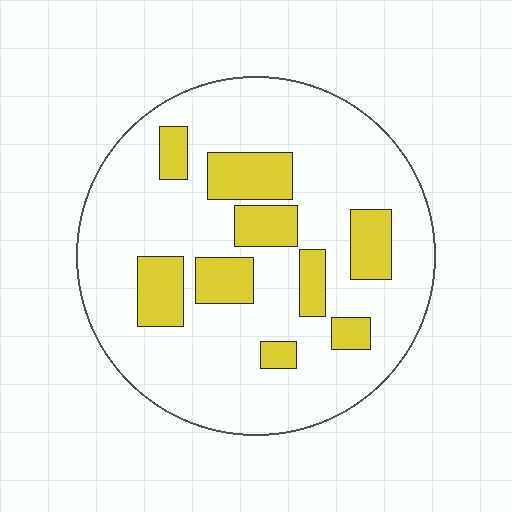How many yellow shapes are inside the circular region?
9.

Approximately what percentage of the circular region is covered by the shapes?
Approximately 20%.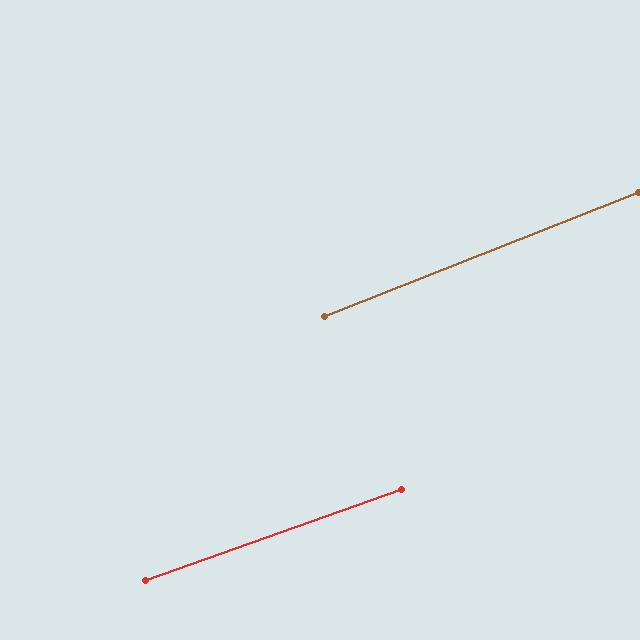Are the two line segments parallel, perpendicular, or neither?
Parallel — their directions differ by only 1.9°.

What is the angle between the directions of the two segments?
Approximately 2 degrees.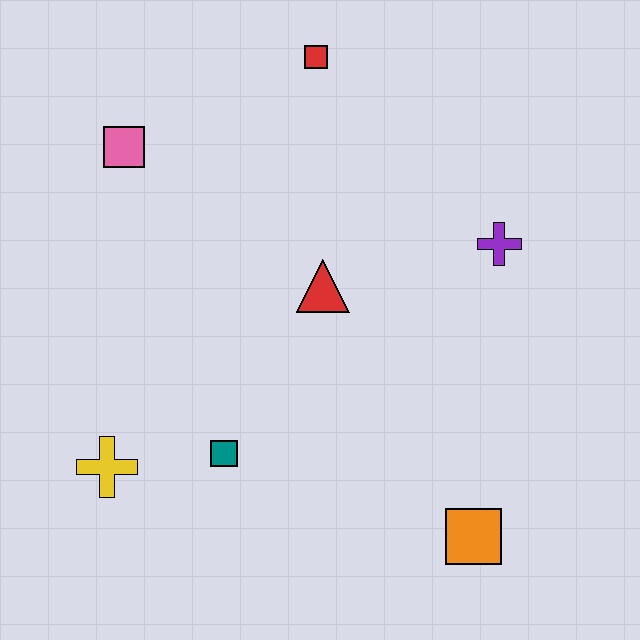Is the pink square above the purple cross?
Yes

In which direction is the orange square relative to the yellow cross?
The orange square is to the right of the yellow cross.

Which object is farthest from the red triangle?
The orange square is farthest from the red triangle.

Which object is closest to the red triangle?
The purple cross is closest to the red triangle.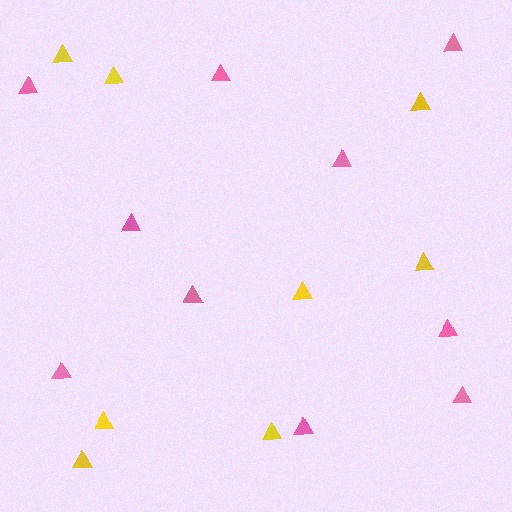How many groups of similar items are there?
There are 2 groups: one group of pink triangles (10) and one group of yellow triangles (8).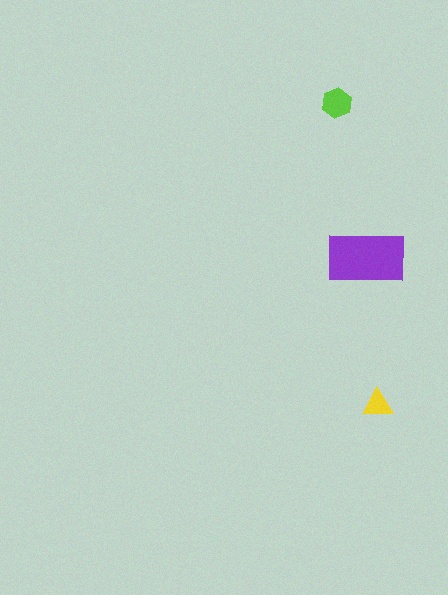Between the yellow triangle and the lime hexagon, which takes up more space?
The lime hexagon.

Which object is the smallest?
The yellow triangle.